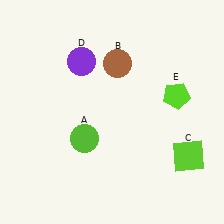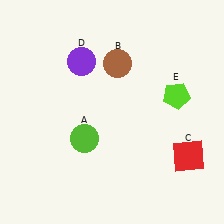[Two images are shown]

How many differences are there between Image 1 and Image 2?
There is 1 difference between the two images.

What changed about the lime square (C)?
In Image 1, C is lime. In Image 2, it changed to red.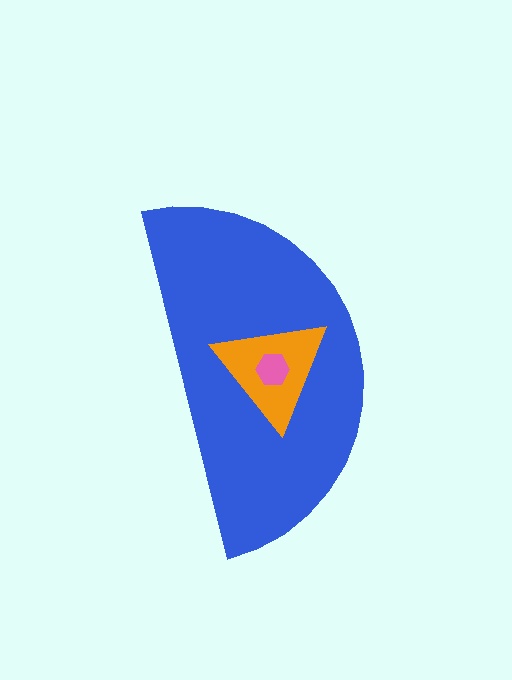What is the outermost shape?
The blue semicircle.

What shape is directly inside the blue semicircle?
The orange triangle.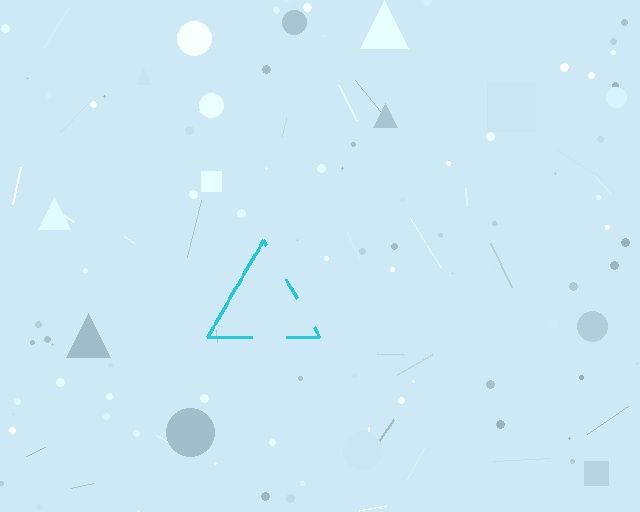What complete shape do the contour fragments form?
The contour fragments form a triangle.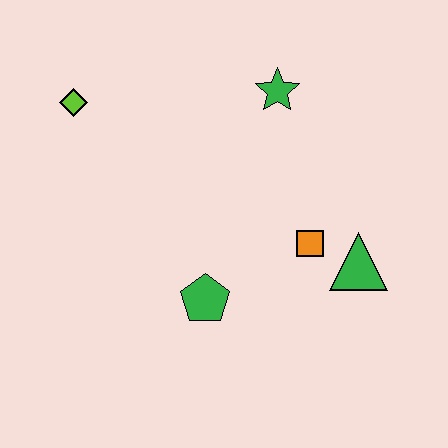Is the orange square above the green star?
No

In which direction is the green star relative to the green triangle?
The green star is above the green triangle.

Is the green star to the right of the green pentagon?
Yes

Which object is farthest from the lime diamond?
The green triangle is farthest from the lime diamond.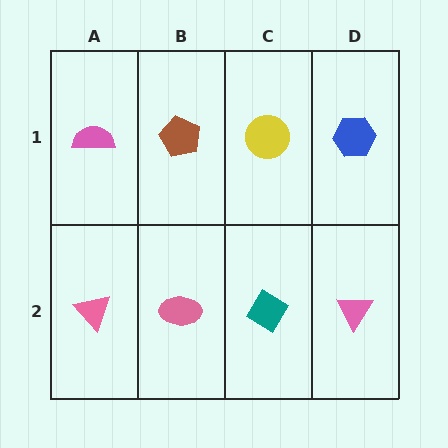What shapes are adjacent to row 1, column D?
A pink triangle (row 2, column D), a yellow circle (row 1, column C).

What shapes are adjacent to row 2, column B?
A brown pentagon (row 1, column B), a pink triangle (row 2, column A), a teal diamond (row 2, column C).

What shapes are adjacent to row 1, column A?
A pink triangle (row 2, column A), a brown pentagon (row 1, column B).